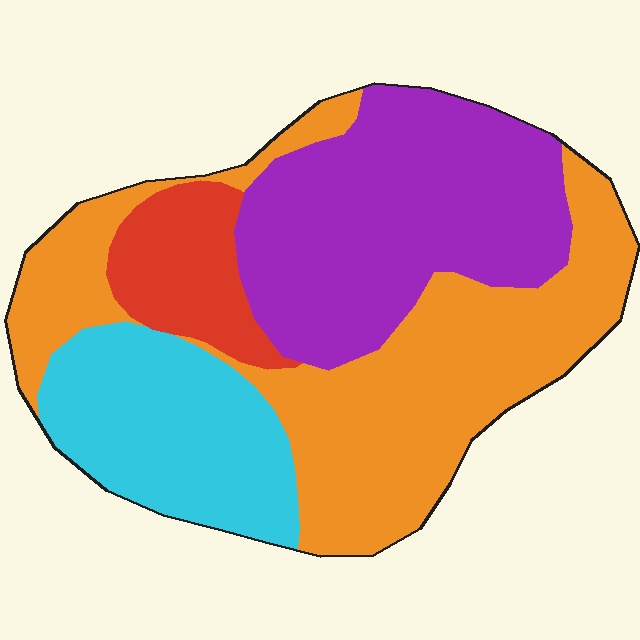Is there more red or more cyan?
Cyan.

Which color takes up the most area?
Orange, at roughly 40%.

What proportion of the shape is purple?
Purple covers around 30% of the shape.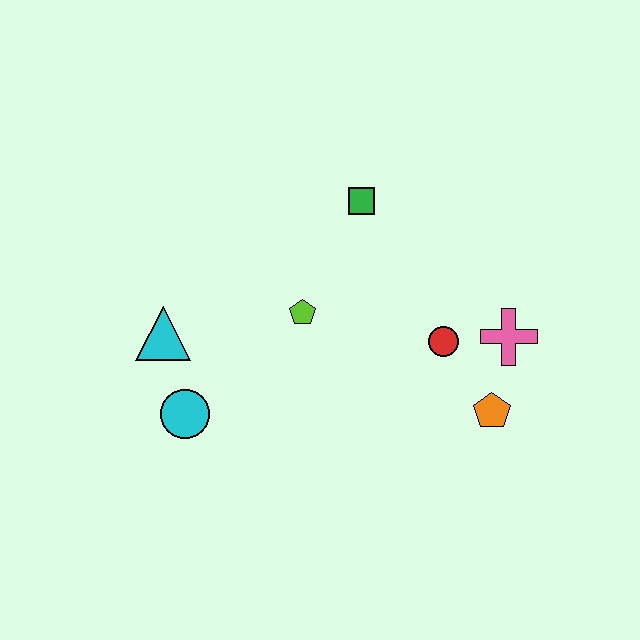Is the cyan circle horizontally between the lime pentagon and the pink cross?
No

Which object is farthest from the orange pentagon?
The cyan triangle is farthest from the orange pentagon.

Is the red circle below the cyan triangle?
Yes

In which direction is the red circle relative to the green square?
The red circle is below the green square.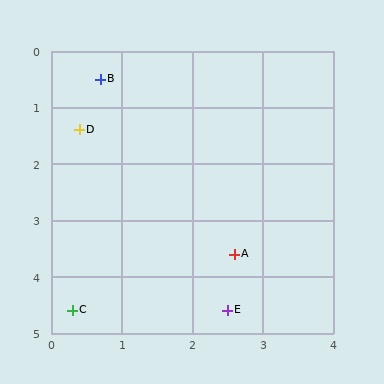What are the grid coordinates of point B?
Point B is at approximately (0.7, 0.5).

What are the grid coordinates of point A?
Point A is at approximately (2.6, 3.6).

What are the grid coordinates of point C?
Point C is at approximately (0.3, 4.6).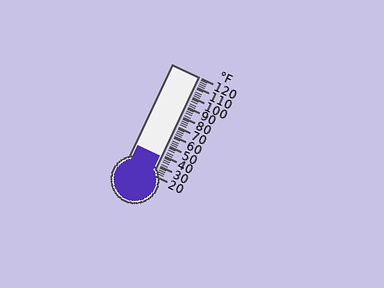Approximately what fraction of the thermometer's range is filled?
The thermometer is filled to approximately 20% of its range.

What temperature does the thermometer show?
The thermometer shows approximately 38°F.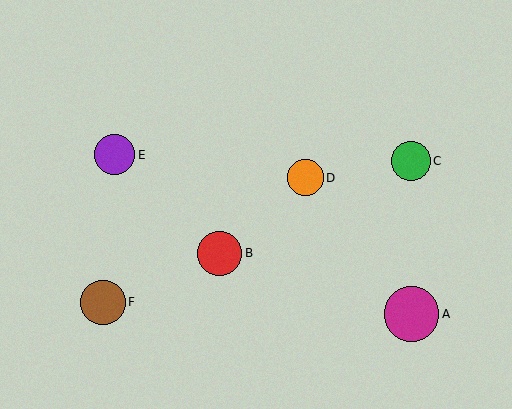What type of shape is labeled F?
Shape F is a brown circle.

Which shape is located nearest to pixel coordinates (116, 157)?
The purple circle (labeled E) at (115, 155) is nearest to that location.